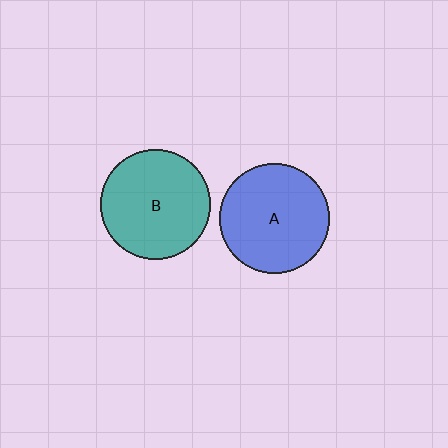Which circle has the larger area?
Circle A (blue).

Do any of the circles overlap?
No, none of the circles overlap.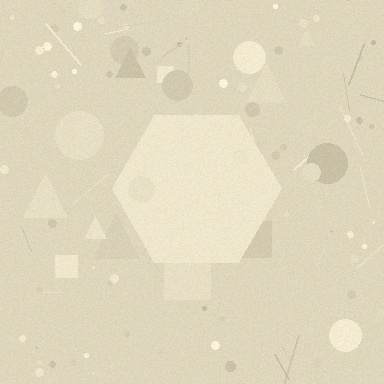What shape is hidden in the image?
A hexagon is hidden in the image.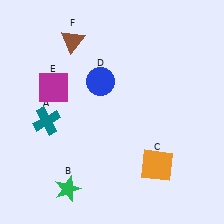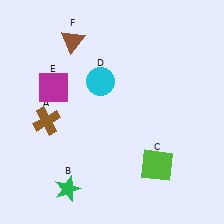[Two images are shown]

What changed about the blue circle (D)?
In Image 1, D is blue. In Image 2, it changed to cyan.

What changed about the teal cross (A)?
In Image 1, A is teal. In Image 2, it changed to brown.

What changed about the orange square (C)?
In Image 1, C is orange. In Image 2, it changed to lime.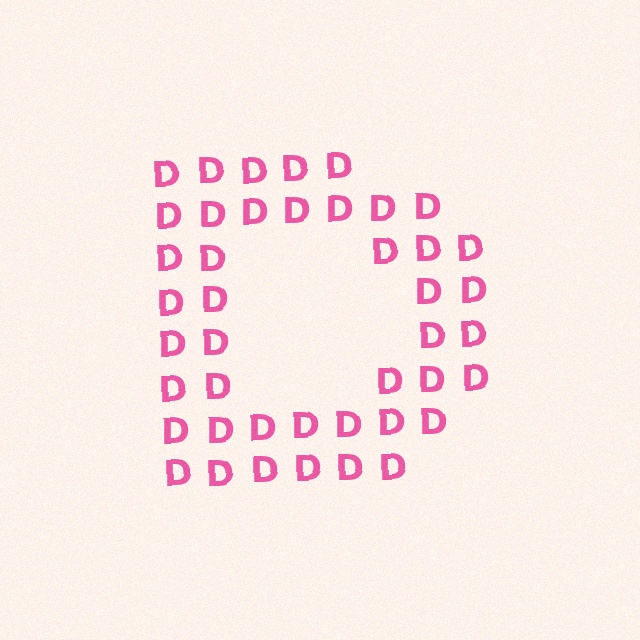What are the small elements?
The small elements are letter D's.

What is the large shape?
The large shape is the letter D.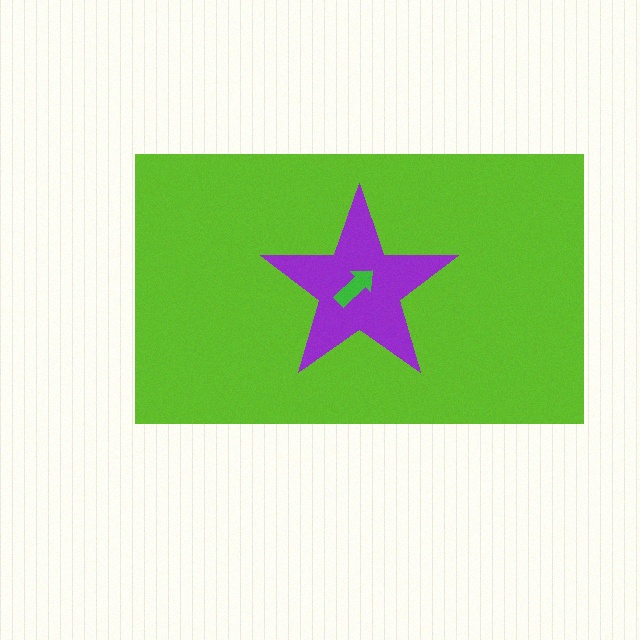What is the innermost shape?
The green arrow.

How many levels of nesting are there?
3.